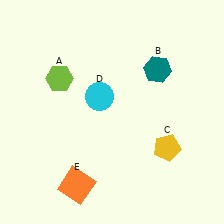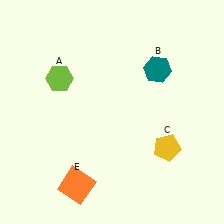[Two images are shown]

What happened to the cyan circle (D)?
The cyan circle (D) was removed in Image 2. It was in the top-left area of Image 1.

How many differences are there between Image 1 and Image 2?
There is 1 difference between the two images.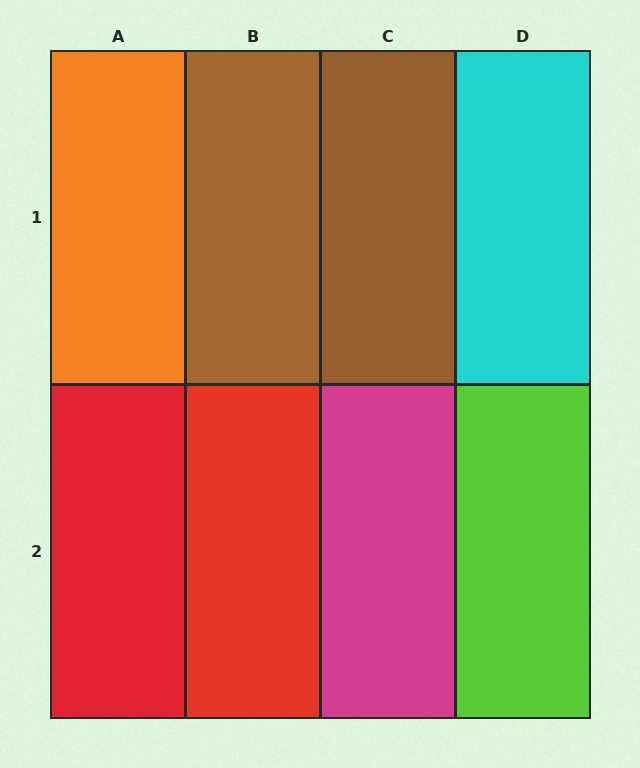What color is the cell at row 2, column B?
Red.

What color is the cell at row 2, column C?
Magenta.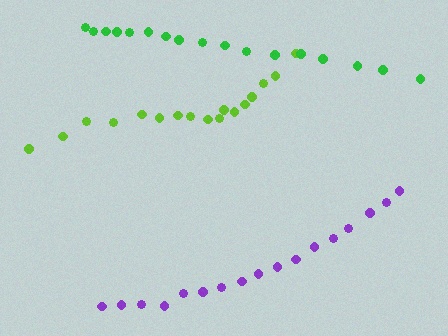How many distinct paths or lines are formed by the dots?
There are 3 distinct paths.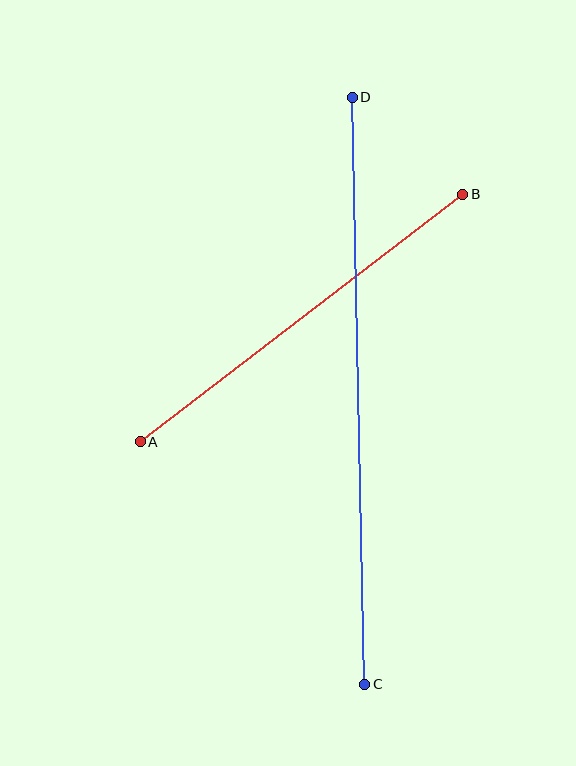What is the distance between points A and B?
The distance is approximately 406 pixels.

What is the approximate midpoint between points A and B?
The midpoint is at approximately (302, 318) pixels.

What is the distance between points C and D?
The distance is approximately 587 pixels.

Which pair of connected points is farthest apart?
Points C and D are farthest apart.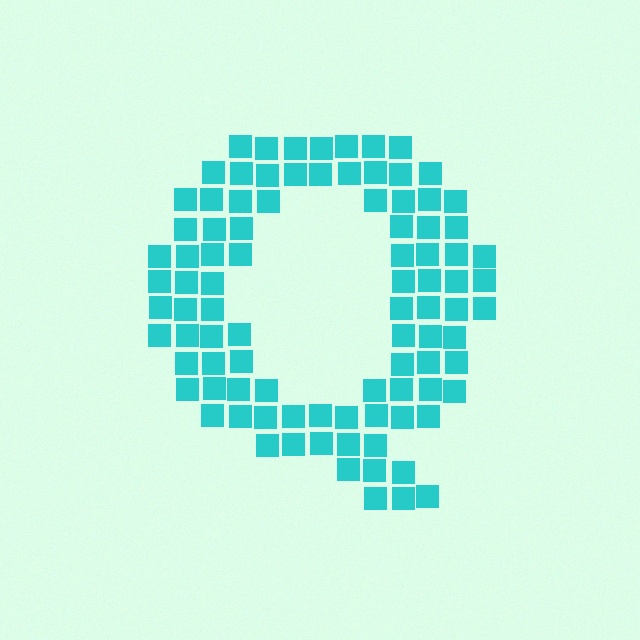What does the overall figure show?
The overall figure shows the letter Q.